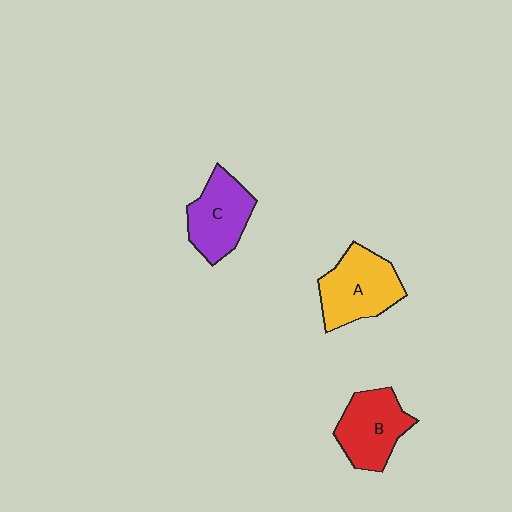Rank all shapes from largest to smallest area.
From largest to smallest: A (yellow), B (red), C (purple).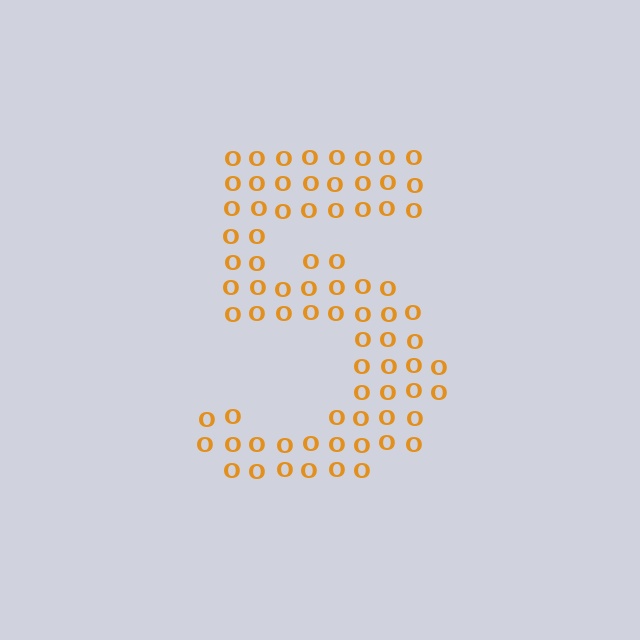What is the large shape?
The large shape is the digit 5.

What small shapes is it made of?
It is made of small letter O's.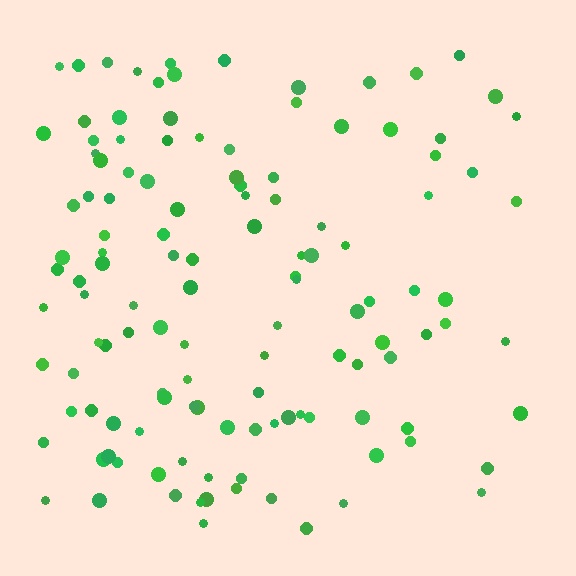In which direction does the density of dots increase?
From right to left, with the left side densest.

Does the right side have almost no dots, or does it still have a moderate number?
Still a moderate number, just noticeably fewer than the left.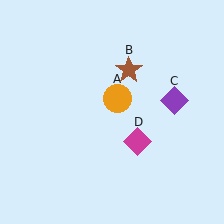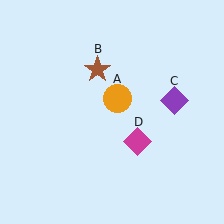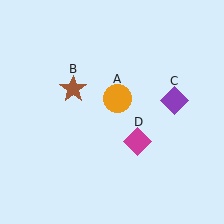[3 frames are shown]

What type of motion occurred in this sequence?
The brown star (object B) rotated counterclockwise around the center of the scene.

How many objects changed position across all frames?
1 object changed position: brown star (object B).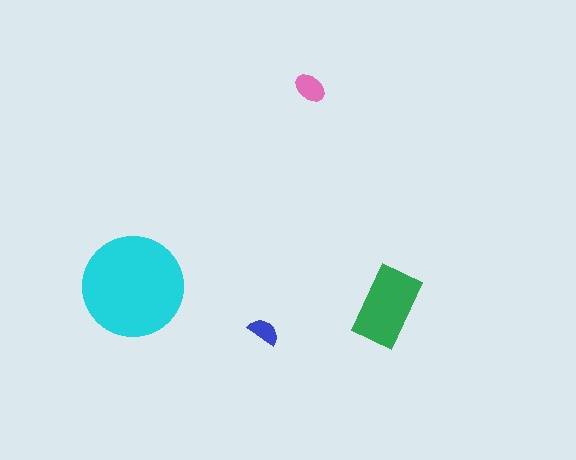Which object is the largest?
The cyan circle.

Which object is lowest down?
The blue semicircle is bottommost.